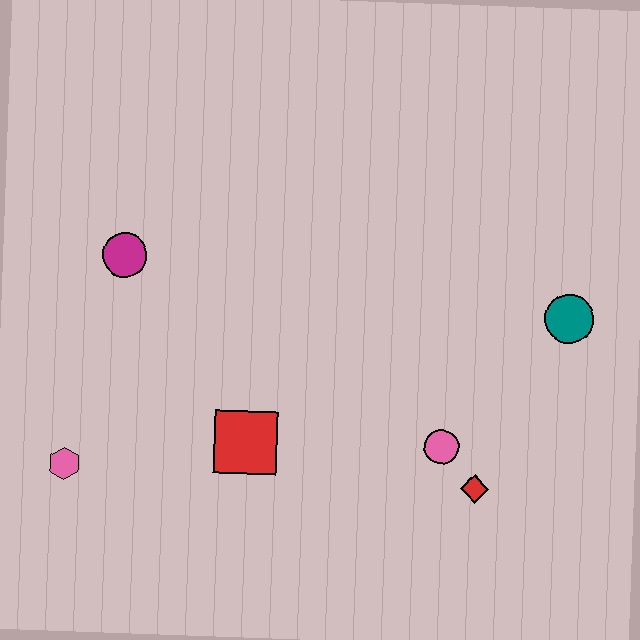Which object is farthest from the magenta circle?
The teal circle is farthest from the magenta circle.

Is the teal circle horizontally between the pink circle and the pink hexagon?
No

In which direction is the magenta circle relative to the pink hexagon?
The magenta circle is above the pink hexagon.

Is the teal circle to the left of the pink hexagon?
No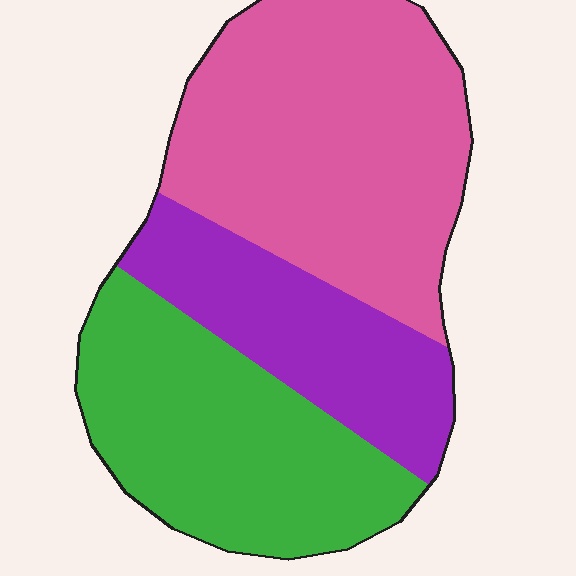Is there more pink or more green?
Pink.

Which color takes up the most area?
Pink, at roughly 45%.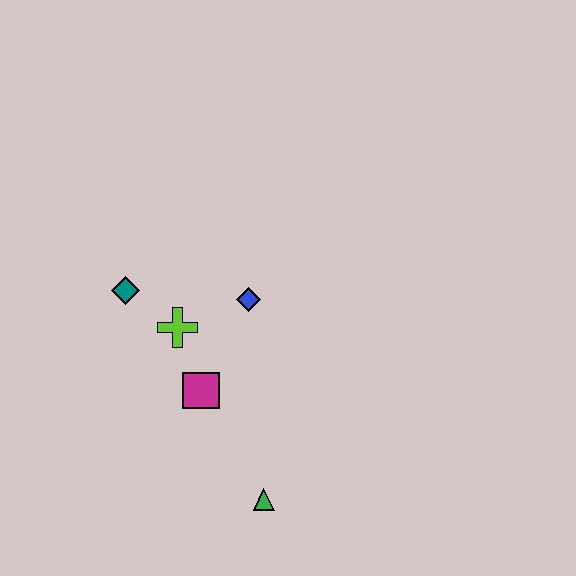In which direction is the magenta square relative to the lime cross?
The magenta square is below the lime cross.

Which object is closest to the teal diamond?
The lime cross is closest to the teal diamond.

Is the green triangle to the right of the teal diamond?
Yes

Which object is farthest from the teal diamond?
The green triangle is farthest from the teal diamond.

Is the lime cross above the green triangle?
Yes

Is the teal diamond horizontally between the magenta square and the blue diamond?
No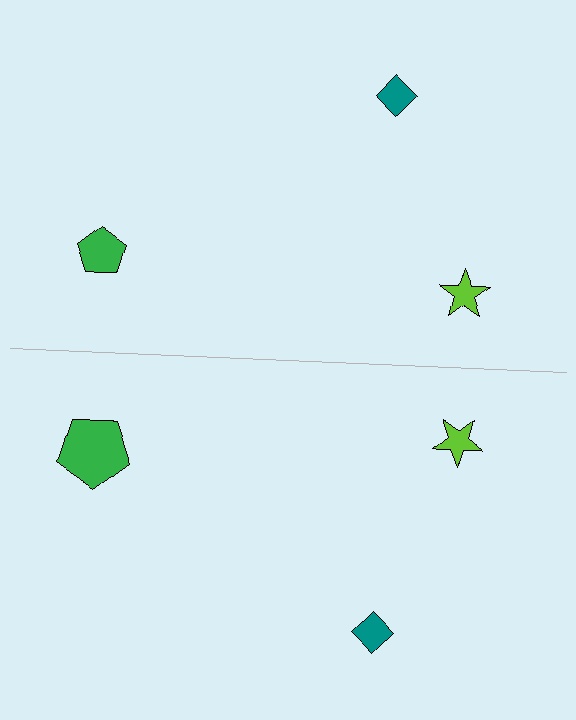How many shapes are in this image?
There are 6 shapes in this image.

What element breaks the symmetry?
The green pentagon on the bottom side has a different size than its mirror counterpart.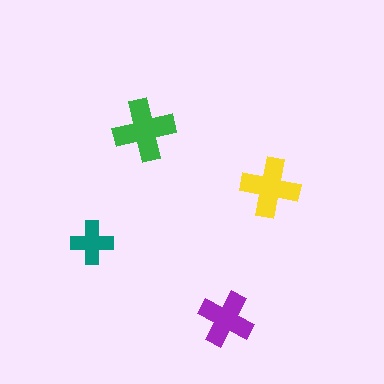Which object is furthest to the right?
The yellow cross is rightmost.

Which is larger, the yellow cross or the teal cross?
The yellow one.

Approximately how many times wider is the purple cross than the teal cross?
About 1.5 times wider.